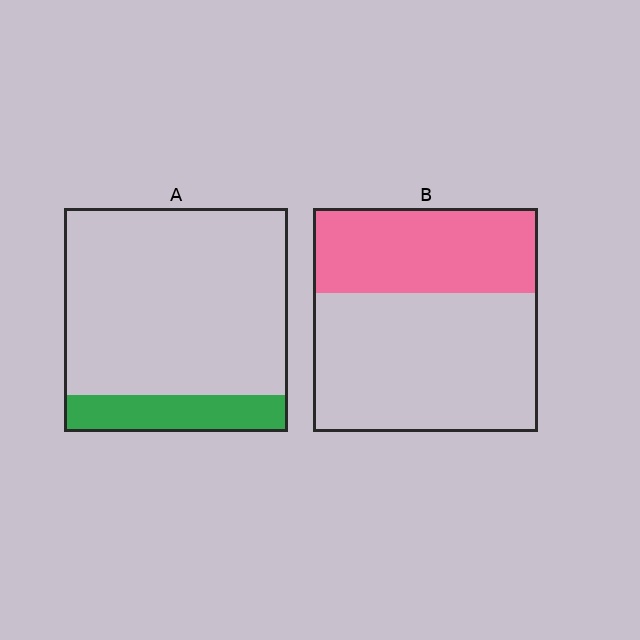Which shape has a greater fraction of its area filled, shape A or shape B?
Shape B.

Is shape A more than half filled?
No.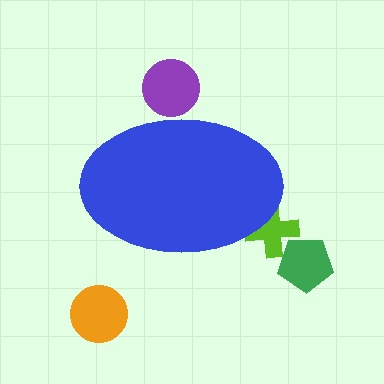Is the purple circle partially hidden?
Yes, the purple circle is partially hidden behind the blue ellipse.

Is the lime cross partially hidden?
Yes, the lime cross is partially hidden behind the blue ellipse.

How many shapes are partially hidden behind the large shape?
2 shapes are partially hidden.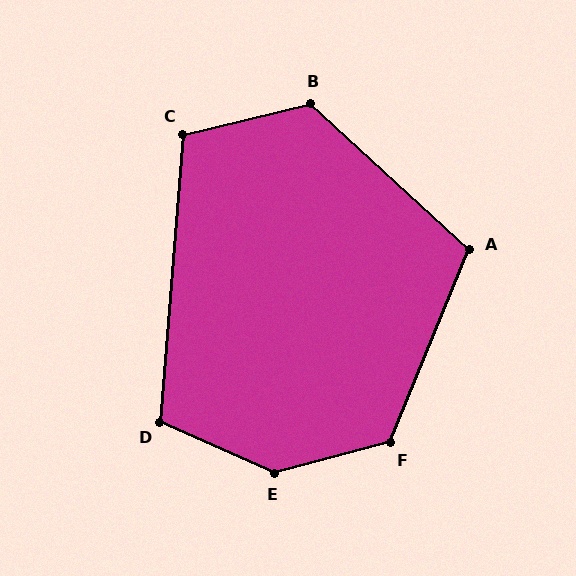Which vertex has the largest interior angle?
E, at approximately 141 degrees.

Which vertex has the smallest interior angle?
C, at approximately 108 degrees.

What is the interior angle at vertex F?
Approximately 127 degrees (obtuse).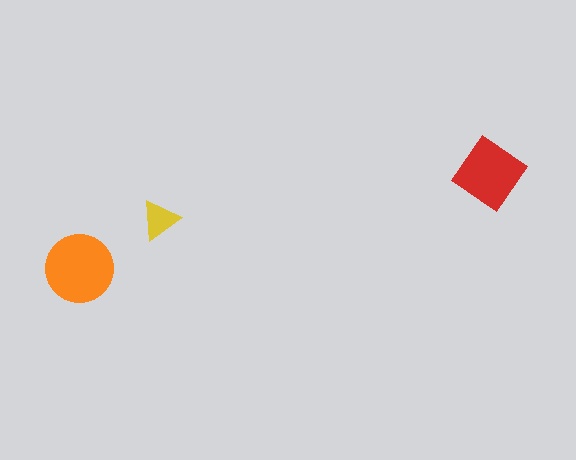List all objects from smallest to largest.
The yellow triangle, the red diamond, the orange circle.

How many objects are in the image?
There are 3 objects in the image.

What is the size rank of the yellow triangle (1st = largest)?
3rd.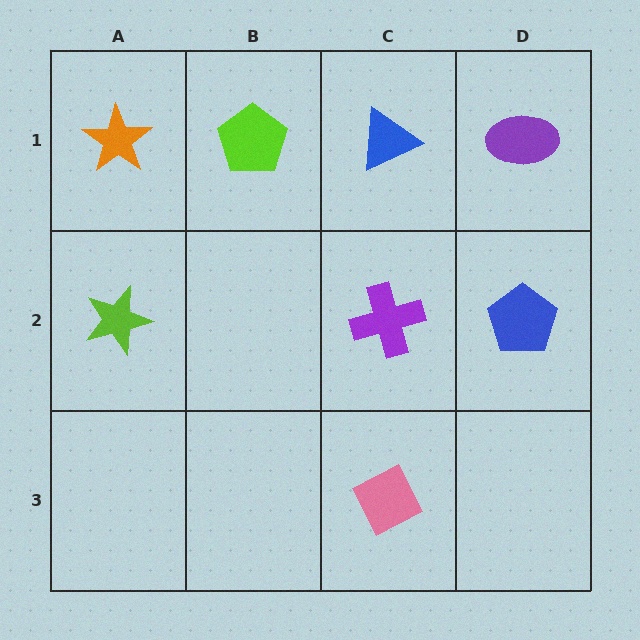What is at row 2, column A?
A lime star.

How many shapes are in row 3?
1 shape.